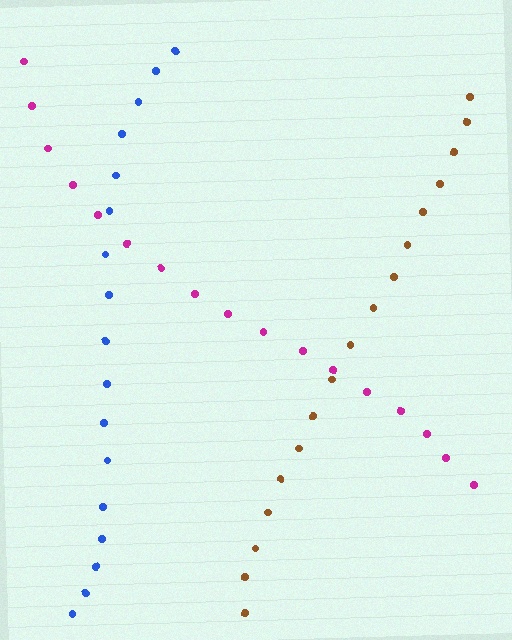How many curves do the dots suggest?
There are 3 distinct paths.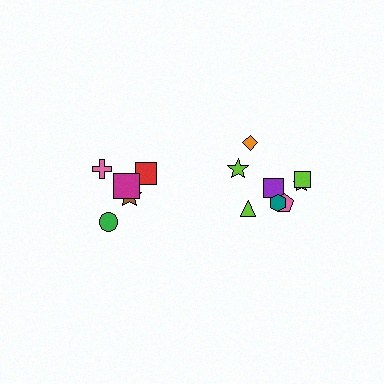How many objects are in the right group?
There are 8 objects.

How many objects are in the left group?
There are 6 objects.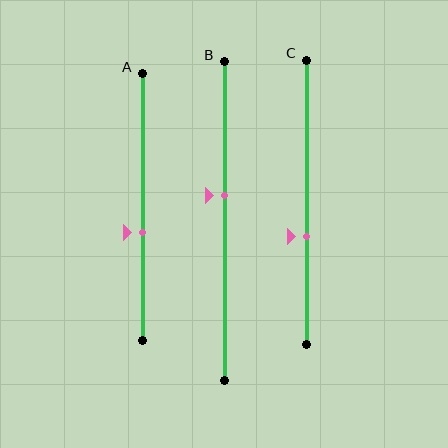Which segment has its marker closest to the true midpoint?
Segment B has its marker closest to the true midpoint.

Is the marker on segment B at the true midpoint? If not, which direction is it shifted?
No, the marker on segment B is shifted upward by about 8% of the segment length.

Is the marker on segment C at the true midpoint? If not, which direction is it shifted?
No, the marker on segment C is shifted downward by about 12% of the segment length.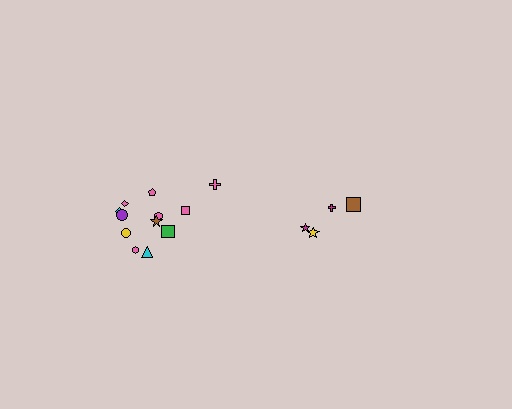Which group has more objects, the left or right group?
The left group.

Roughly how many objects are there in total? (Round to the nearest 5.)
Roughly 15 objects in total.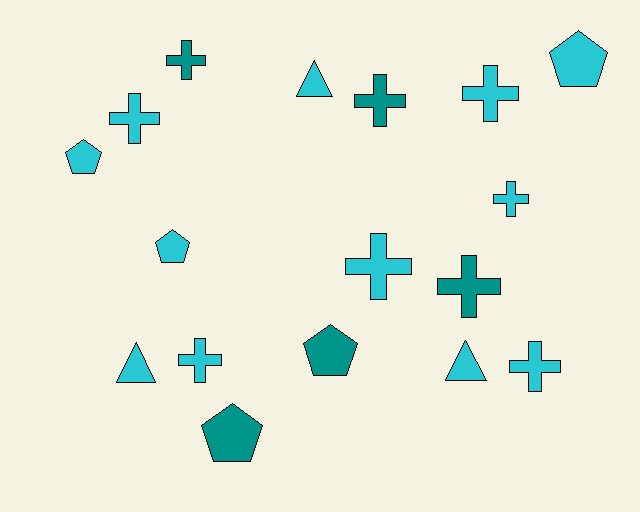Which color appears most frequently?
Cyan, with 12 objects.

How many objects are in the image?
There are 17 objects.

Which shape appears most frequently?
Cross, with 9 objects.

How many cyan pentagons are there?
There are 3 cyan pentagons.